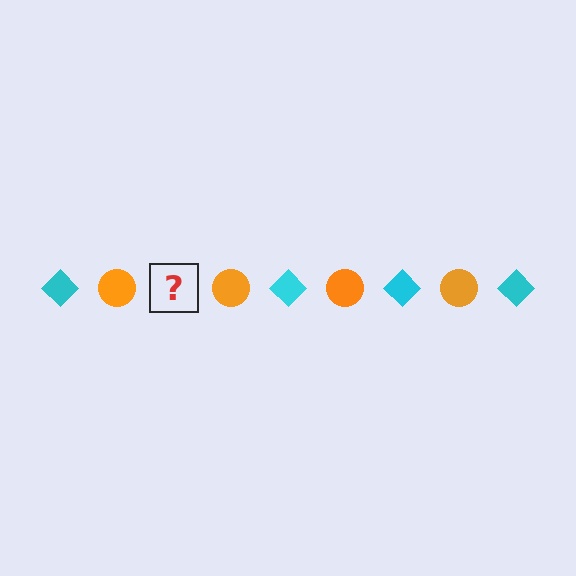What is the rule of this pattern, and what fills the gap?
The rule is that the pattern alternates between cyan diamond and orange circle. The gap should be filled with a cyan diamond.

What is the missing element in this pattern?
The missing element is a cyan diamond.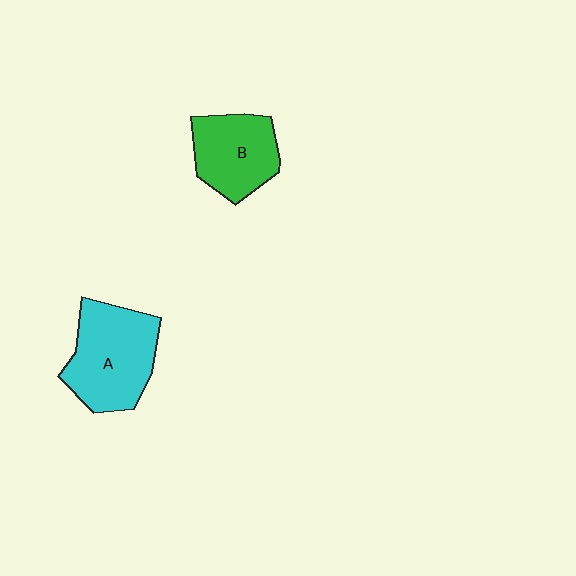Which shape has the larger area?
Shape A (cyan).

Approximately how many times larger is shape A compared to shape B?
Approximately 1.3 times.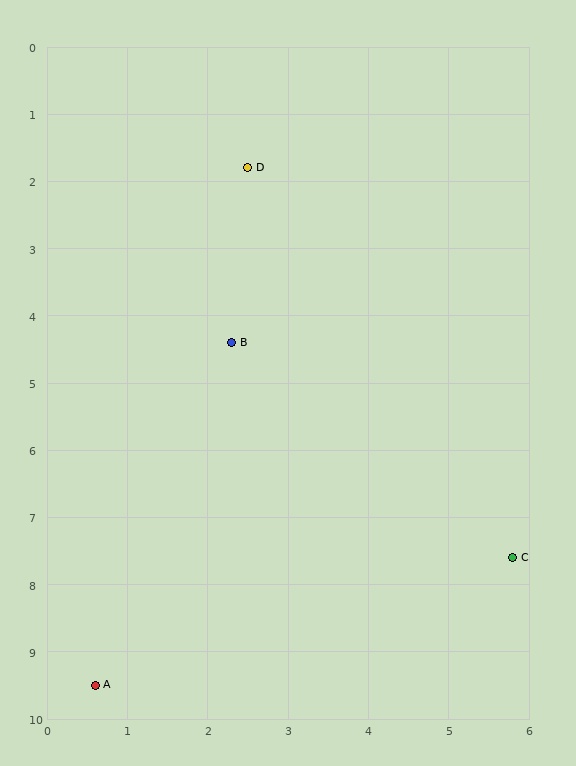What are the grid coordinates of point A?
Point A is at approximately (0.6, 9.5).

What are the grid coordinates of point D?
Point D is at approximately (2.5, 1.8).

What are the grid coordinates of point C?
Point C is at approximately (5.8, 7.6).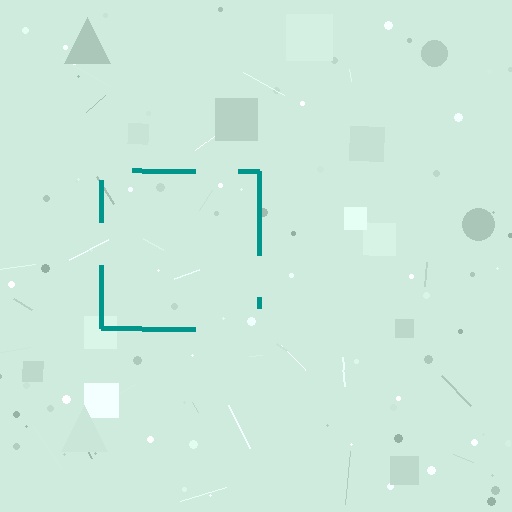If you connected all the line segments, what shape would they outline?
They would outline a square.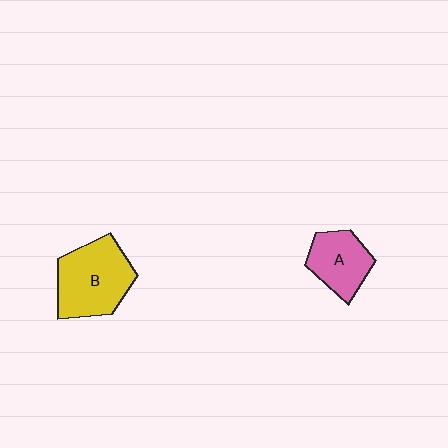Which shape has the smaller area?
Shape A (pink).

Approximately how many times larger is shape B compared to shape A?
Approximately 1.5 times.